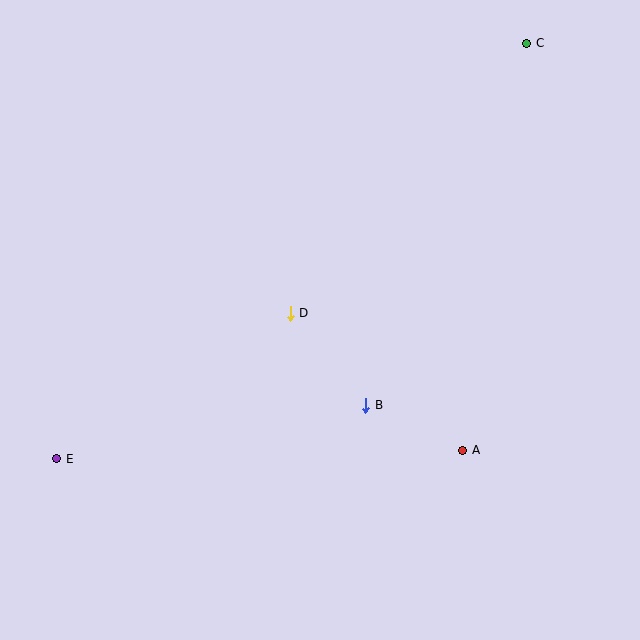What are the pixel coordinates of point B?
Point B is at (366, 405).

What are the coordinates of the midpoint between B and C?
The midpoint between B and C is at (446, 224).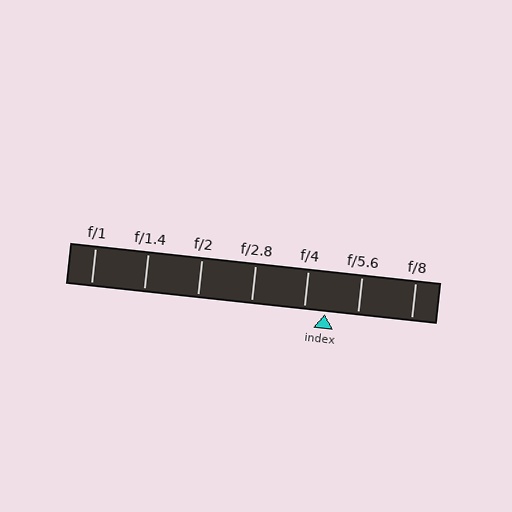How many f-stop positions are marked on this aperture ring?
There are 7 f-stop positions marked.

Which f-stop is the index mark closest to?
The index mark is closest to f/4.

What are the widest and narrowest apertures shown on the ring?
The widest aperture shown is f/1 and the narrowest is f/8.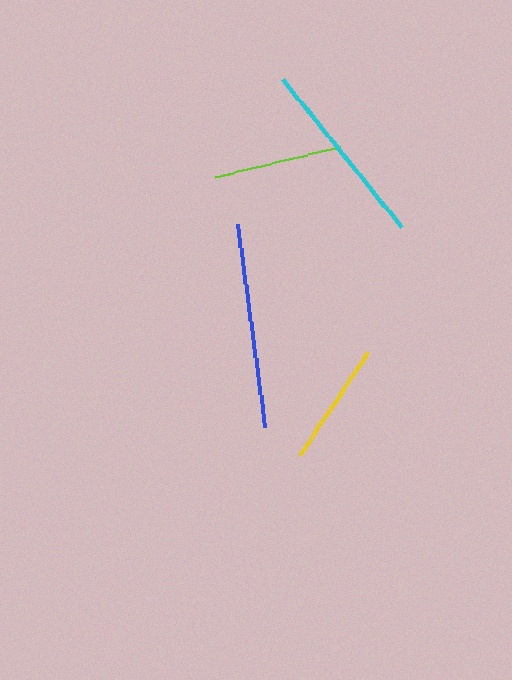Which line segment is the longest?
The blue line is the longest at approximately 204 pixels.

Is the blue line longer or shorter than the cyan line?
The blue line is longer than the cyan line.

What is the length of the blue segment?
The blue segment is approximately 204 pixels long.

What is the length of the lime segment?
The lime segment is approximately 129 pixels long.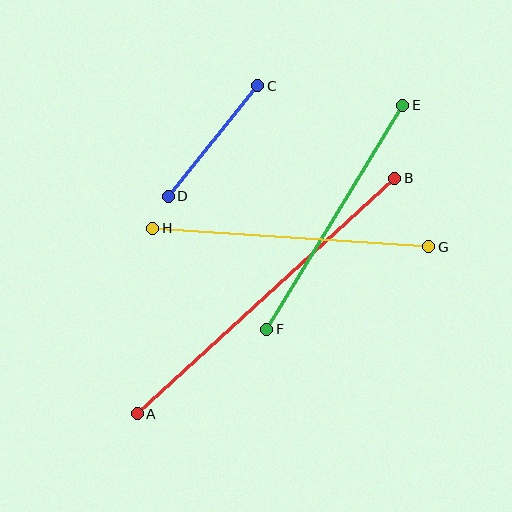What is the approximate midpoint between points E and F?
The midpoint is at approximately (335, 217) pixels.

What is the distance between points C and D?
The distance is approximately 142 pixels.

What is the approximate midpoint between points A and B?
The midpoint is at approximately (266, 296) pixels.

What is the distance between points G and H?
The distance is approximately 276 pixels.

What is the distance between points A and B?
The distance is approximately 349 pixels.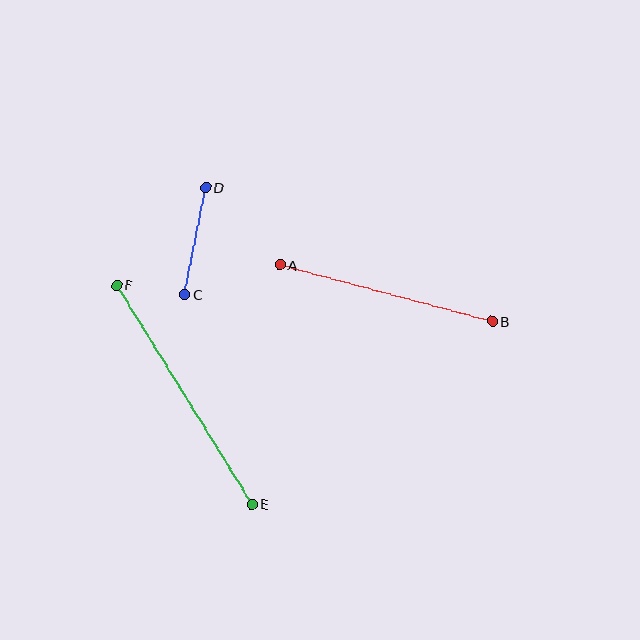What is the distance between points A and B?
The distance is approximately 220 pixels.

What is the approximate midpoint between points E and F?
The midpoint is at approximately (184, 395) pixels.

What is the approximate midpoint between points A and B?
The midpoint is at approximately (386, 293) pixels.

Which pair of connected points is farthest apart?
Points E and F are farthest apart.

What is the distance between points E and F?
The distance is approximately 258 pixels.